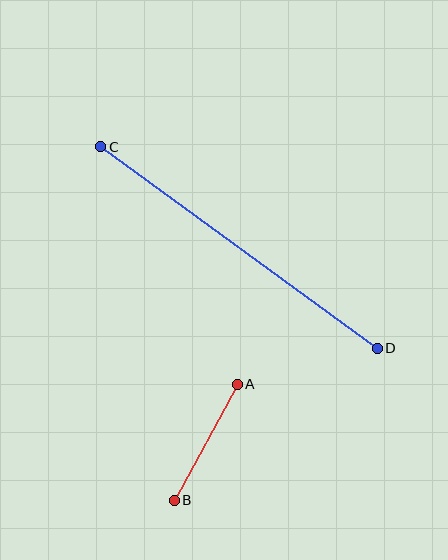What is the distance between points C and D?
The distance is approximately 342 pixels.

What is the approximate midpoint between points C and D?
The midpoint is at approximately (239, 247) pixels.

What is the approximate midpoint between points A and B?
The midpoint is at approximately (206, 442) pixels.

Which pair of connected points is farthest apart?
Points C and D are farthest apart.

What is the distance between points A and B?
The distance is approximately 132 pixels.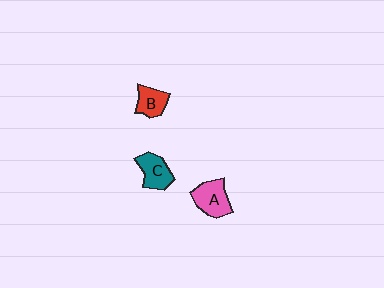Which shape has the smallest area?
Shape B (red).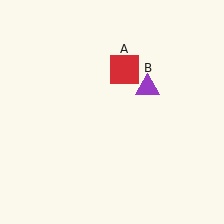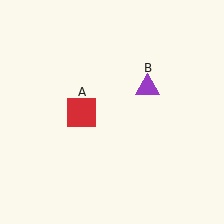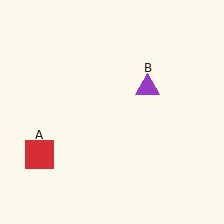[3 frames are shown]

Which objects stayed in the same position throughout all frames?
Purple triangle (object B) remained stationary.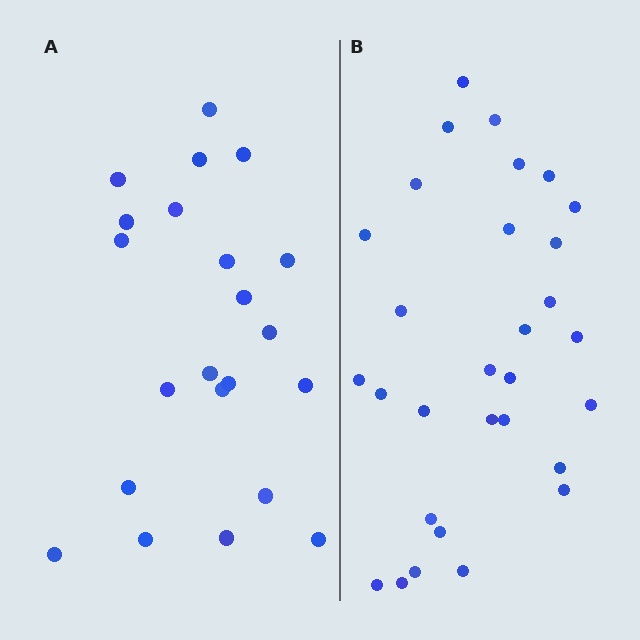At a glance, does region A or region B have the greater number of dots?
Region B (the right region) has more dots.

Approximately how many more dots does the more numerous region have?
Region B has roughly 8 or so more dots than region A.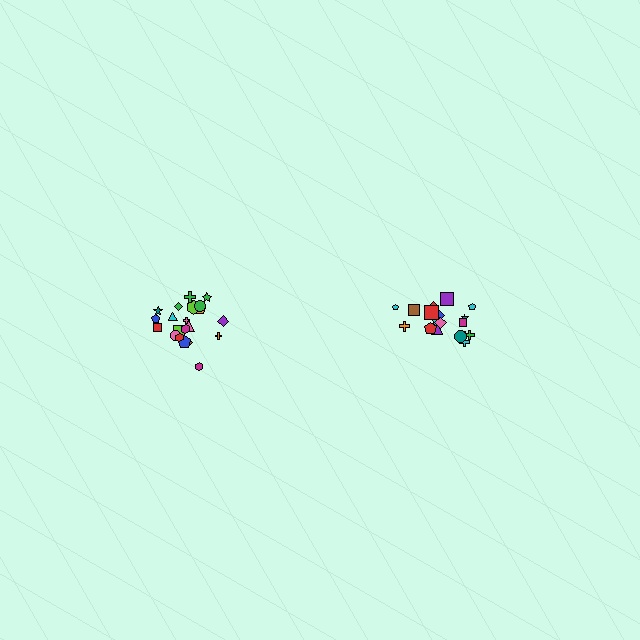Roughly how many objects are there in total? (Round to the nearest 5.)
Roughly 40 objects in total.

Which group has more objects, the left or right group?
The left group.